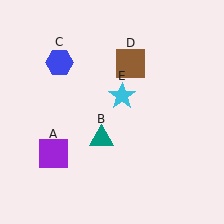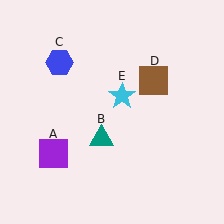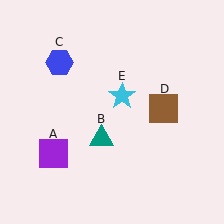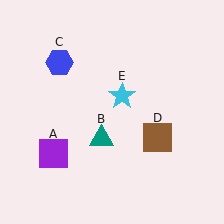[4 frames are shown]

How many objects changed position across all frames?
1 object changed position: brown square (object D).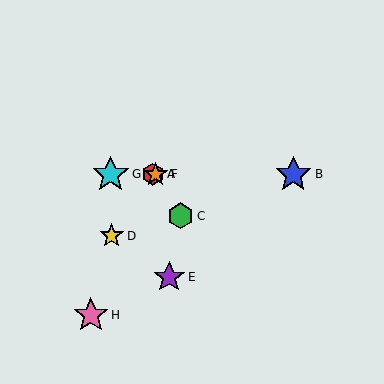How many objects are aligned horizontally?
4 objects (A, B, F, G) are aligned horizontally.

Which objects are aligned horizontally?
Objects A, B, F, G are aligned horizontally.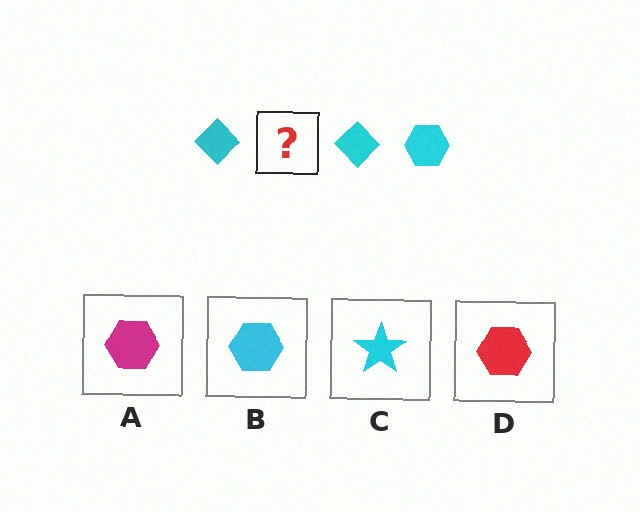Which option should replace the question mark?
Option B.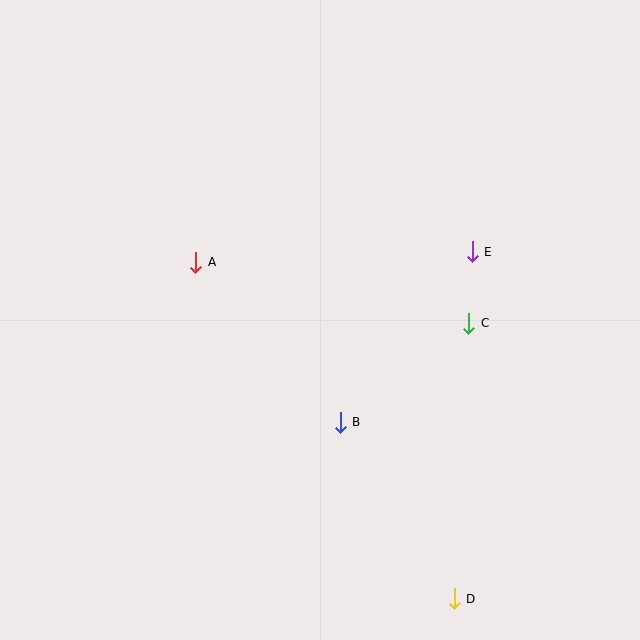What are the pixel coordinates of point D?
Point D is at (454, 599).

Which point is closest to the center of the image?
Point B at (340, 422) is closest to the center.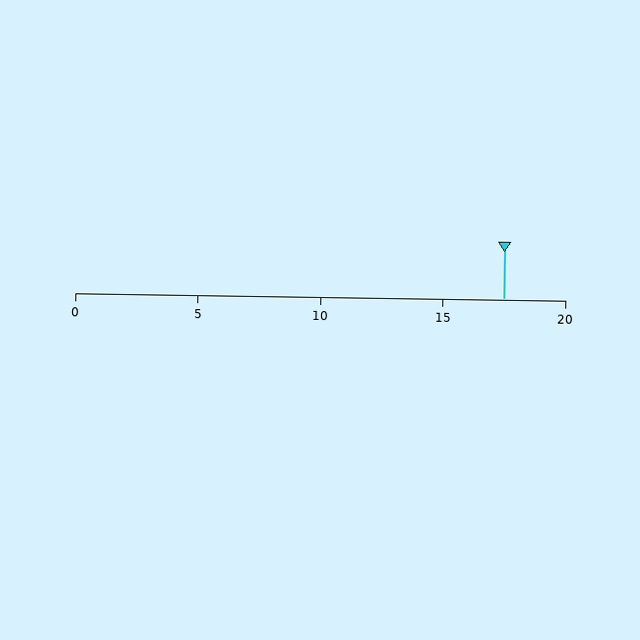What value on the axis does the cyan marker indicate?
The marker indicates approximately 17.5.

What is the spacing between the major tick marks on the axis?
The major ticks are spaced 5 apart.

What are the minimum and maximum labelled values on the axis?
The axis runs from 0 to 20.